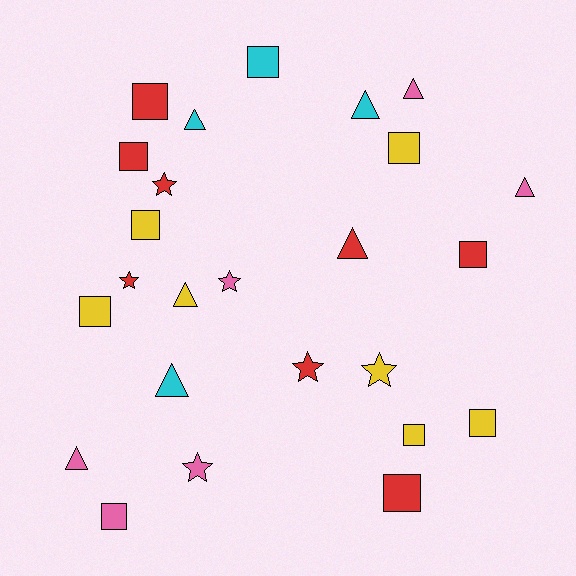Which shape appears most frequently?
Square, with 11 objects.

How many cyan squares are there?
There is 1 cyan square.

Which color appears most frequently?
Red, with 8 objects.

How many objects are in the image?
There are 25 objects.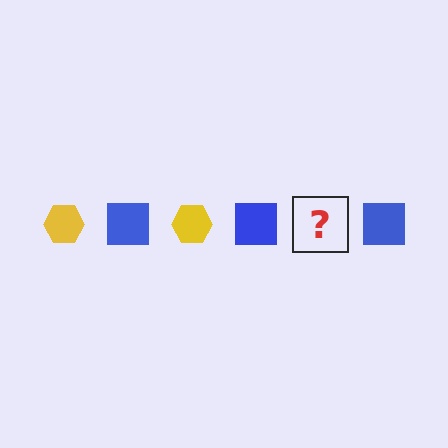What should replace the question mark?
The question mark should be replaced with a yellow hexagon.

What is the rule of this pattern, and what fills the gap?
The rule is that the pattern alternates between yellow hexagon and blue square. The gap should be filled with a yellow hexagon.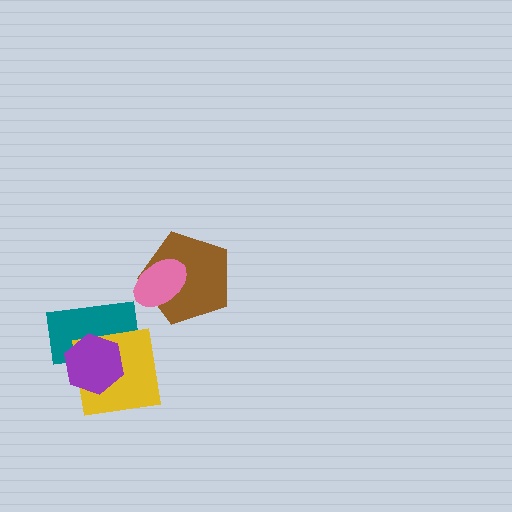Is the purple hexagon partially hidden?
No, no other shape covers it.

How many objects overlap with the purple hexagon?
2 objects overlap with the purple hexagon.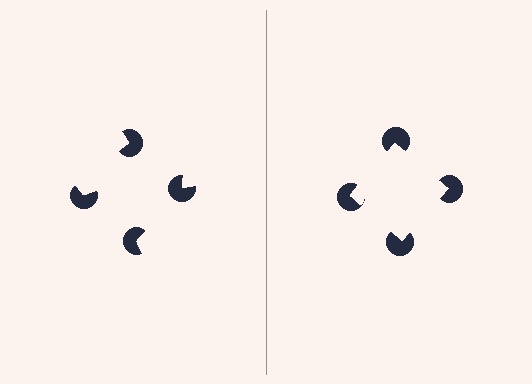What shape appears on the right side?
An illusory square.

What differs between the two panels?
The pac-man discs are positioned identically on both sides; only the wedge orientations differ. On the right they align to a square; on the left they are misaligned.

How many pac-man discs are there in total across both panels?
8 — 4 on each side.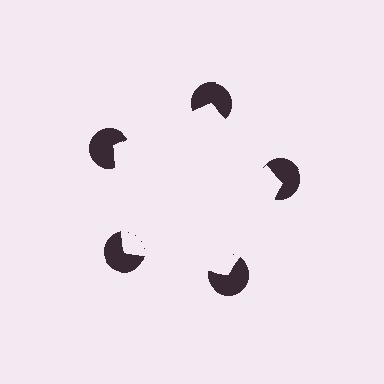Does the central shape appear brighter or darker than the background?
It typically appears slightly brighter than the background, even though no actual brightness change is drawn.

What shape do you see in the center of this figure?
An illusory pentagon — its edges are inferred from the aligned wedge cuts in the pac-man discs, not physically drawn.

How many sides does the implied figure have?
5 sides.